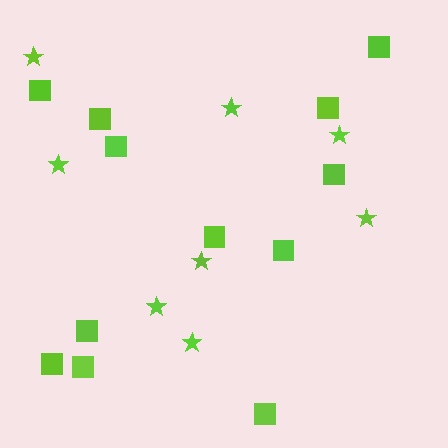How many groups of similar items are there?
There are 2 groups: one group of stars (8) and one group of squares (12).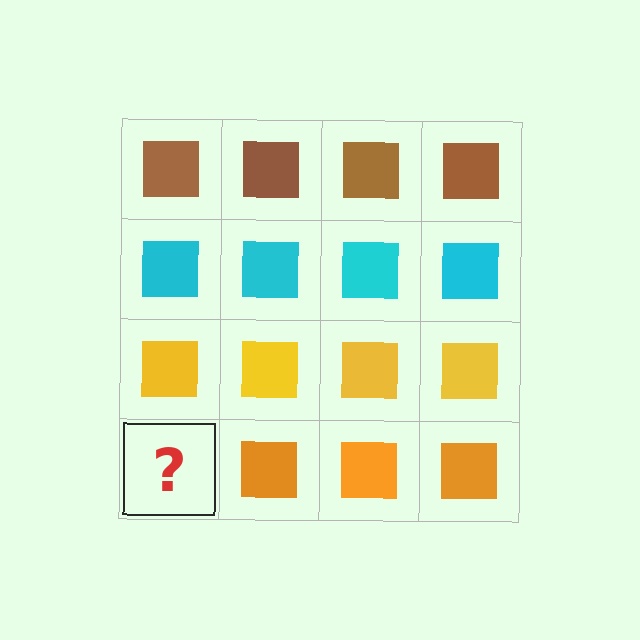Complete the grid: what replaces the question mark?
The question mark should be replaced with an orange square.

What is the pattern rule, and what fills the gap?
The rule is that each row has a consistent color. The gap should be filled with an orange square.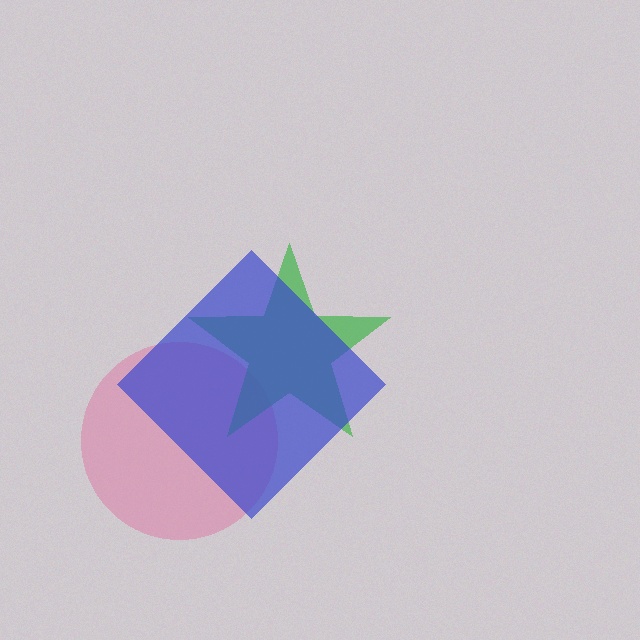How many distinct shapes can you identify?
There are 3 distinct shapes: a pink circle, a green star, a blue diamond.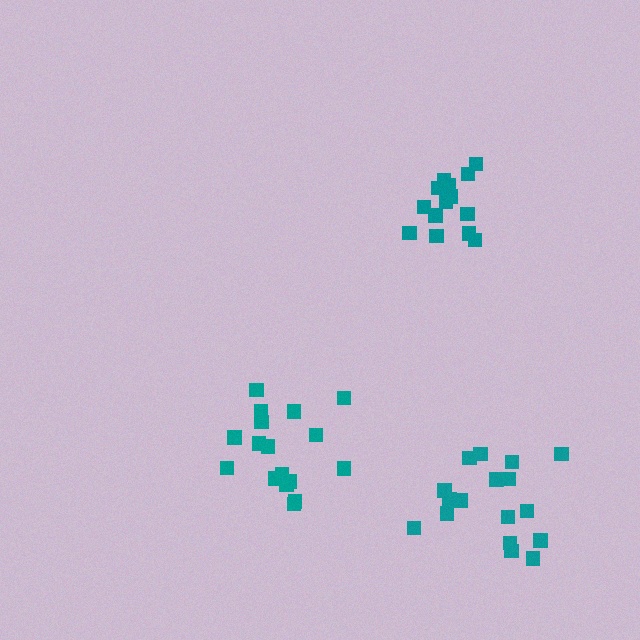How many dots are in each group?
Group 1: 17 dots, Group 2: 17 dots, Group 3: 14 dots (48 total).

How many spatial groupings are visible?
There are 3 spatial groupings.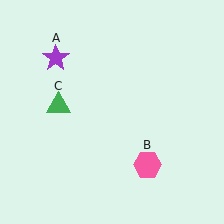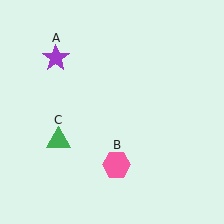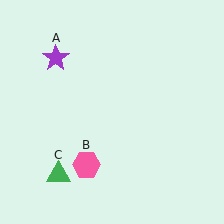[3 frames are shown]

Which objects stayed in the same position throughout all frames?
Purple star (object A) remained stationary.